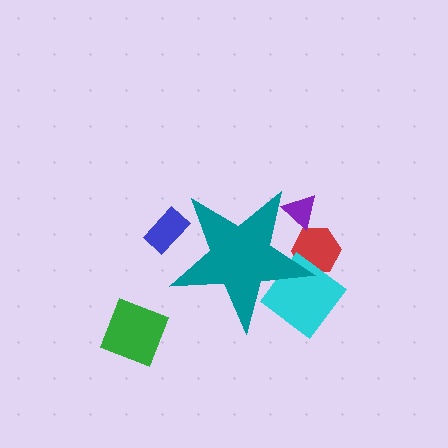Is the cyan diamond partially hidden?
Yes, the cyan diamond is partially hidden behind the teal star.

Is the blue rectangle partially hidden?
Yes, the blue rectangle is partially hidden behind the teal star.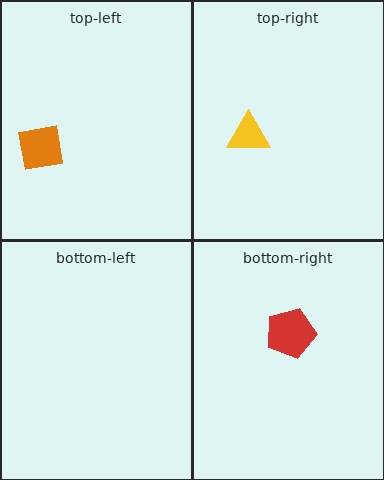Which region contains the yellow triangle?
The top-right region.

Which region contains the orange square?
The top-left region.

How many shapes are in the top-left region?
1.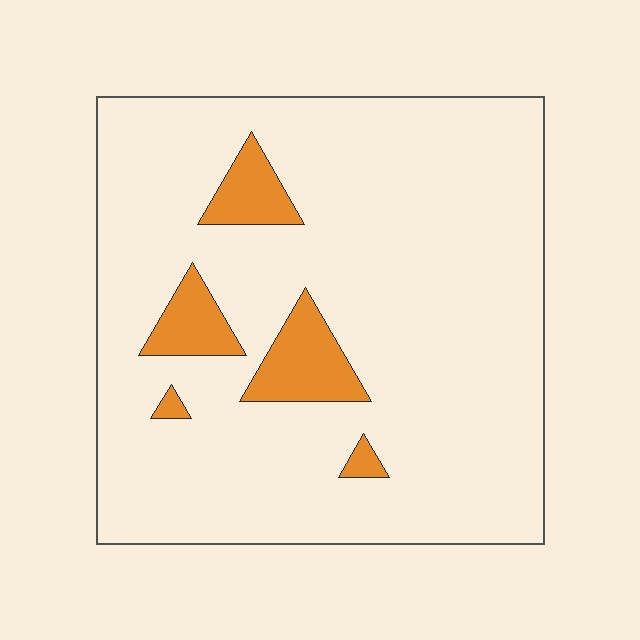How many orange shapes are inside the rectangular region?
5.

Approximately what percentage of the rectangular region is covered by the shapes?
Approximately 10%.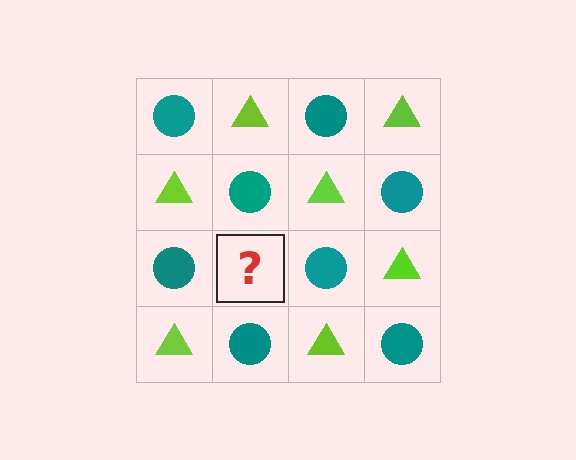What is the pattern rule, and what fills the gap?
The rule is that it alternates teal circle and lime triangle in a checkerboard pattern. The gap should be filled with a lime triangle.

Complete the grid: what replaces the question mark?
The question mark should be replaced with a lime triangle.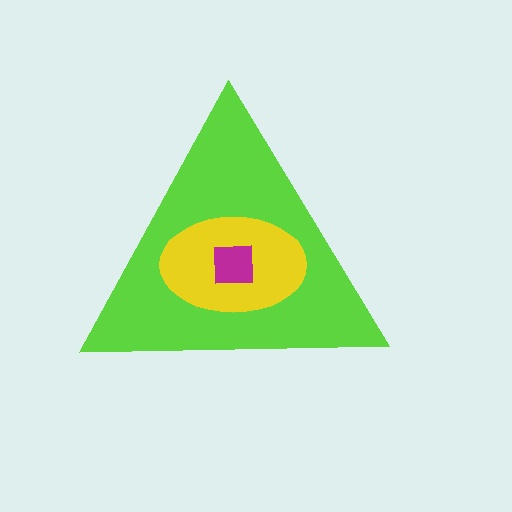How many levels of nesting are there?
3.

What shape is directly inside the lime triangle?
The yellow ellipse.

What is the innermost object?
The magenta square.